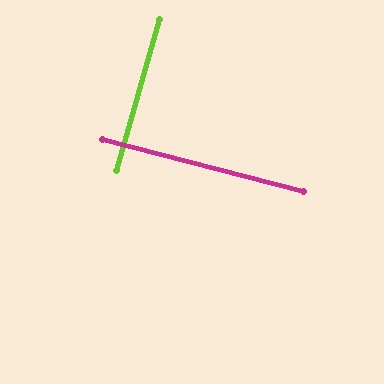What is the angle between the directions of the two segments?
Approximately 89 degrees.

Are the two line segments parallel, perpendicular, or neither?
Perpendicular — they meet at approximately 89°.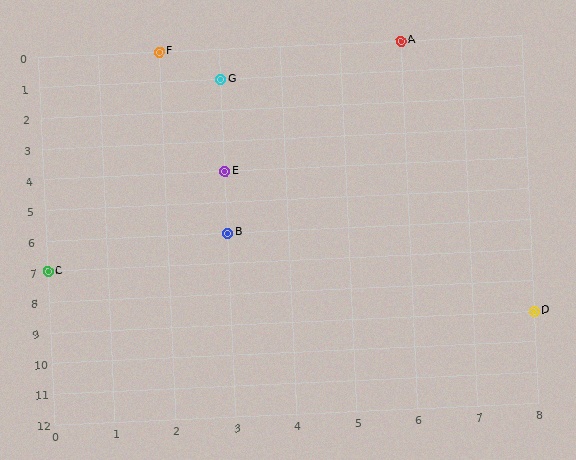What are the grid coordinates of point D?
Point D is at grid coordinates (8, 9).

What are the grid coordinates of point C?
Point C is at grid coordinates (0, 7).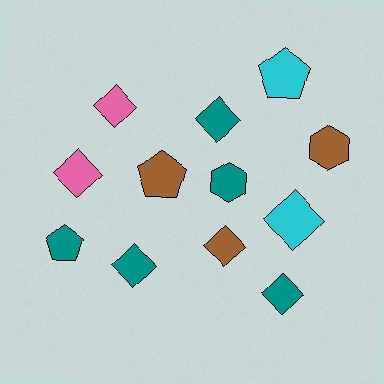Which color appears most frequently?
Teal, with 5 objects.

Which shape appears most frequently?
Diamond, with 7 objects.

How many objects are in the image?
There are 12 objects.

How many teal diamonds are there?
There are 3 teal diamonds.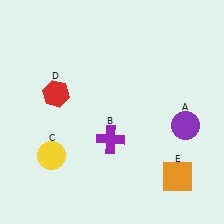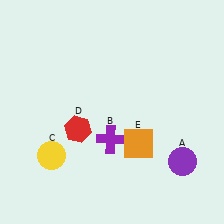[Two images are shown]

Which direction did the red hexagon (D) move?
The red hexagon (D) moved down.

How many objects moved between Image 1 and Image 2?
3 objects moved between the two images.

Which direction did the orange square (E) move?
The orange square (E) moved left.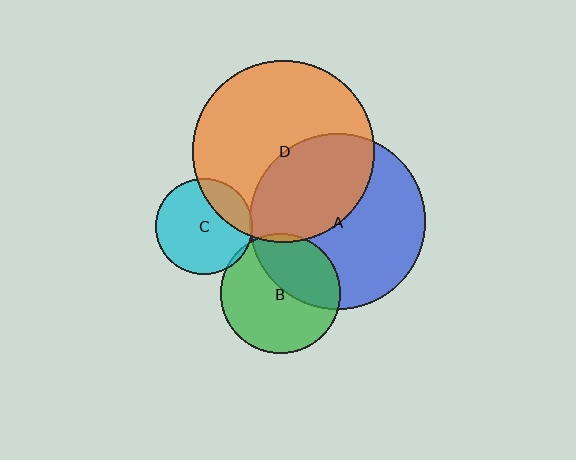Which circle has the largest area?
Circle D (orange).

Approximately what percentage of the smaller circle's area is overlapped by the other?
Approximately 40%.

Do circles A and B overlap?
Yes.